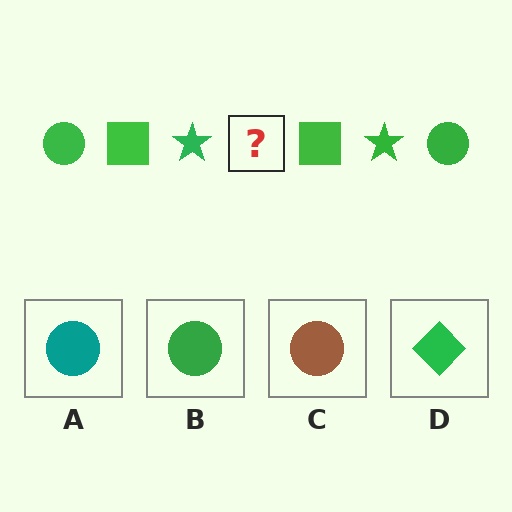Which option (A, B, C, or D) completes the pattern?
B.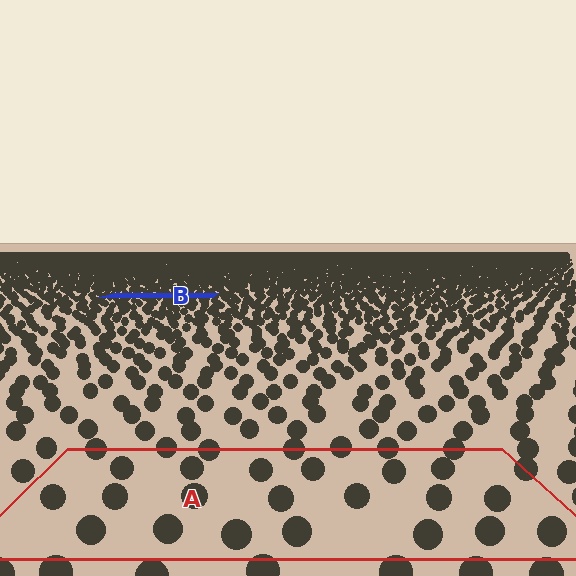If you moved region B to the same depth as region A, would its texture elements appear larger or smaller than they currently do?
They would appear larger. At a closer depth, the same texture elements are projected at a bigger on-screen size.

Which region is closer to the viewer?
Region A is closer. The texture elements there are larger and more spread out.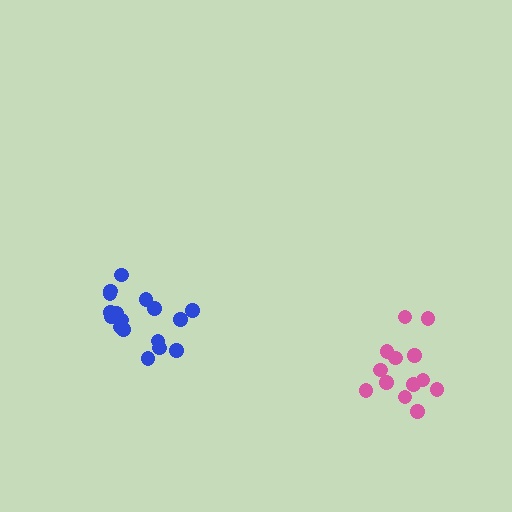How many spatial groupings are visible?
There are 2 spatial groupings.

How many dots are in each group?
Group 1: 17 dots, Group 2: 13 dots (30 total).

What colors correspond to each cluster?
The clusters are colored: blue, pink.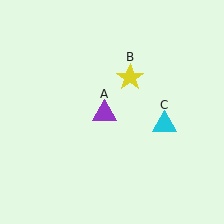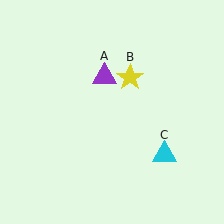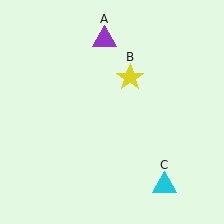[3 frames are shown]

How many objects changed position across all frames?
2 objects changed position: purple triangle (object A), cyan triangle (object C).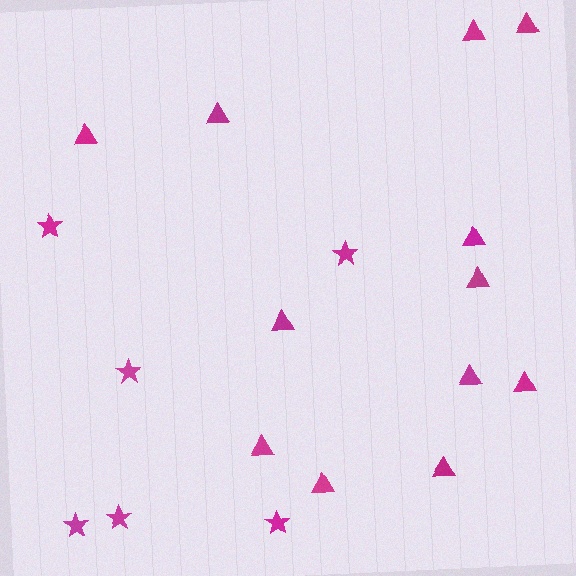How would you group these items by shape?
There are 2 groups: one group of stars (6) and one group of triangles (12).